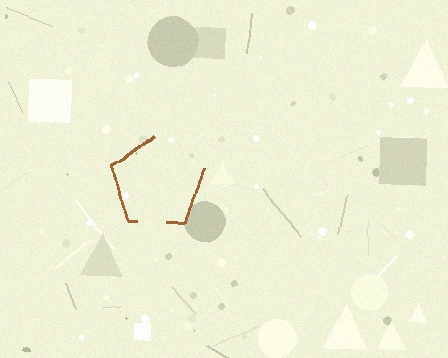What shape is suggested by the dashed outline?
The dashed outline suggests a pentagon.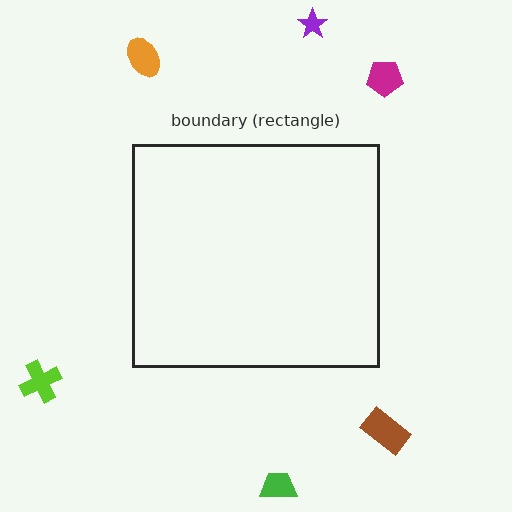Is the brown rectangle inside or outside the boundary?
Outside.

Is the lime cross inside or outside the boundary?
Outside.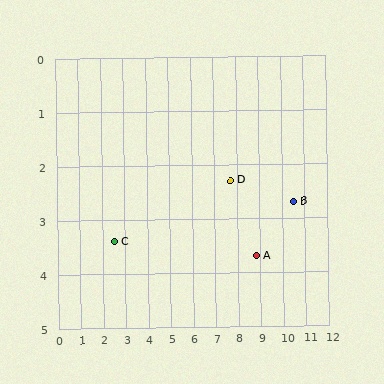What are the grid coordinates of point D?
Point D is at approximately (7.7, 2.3).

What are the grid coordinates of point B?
Point B is at approximately (10.5, 2.7).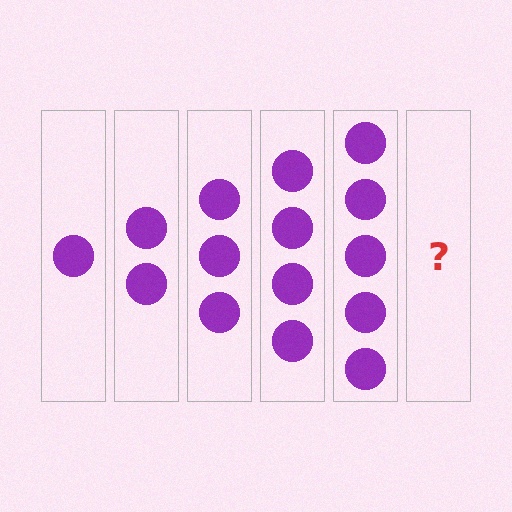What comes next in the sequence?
The next element should be 6 circles.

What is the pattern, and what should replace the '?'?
The pattern is that each step adds one more circle. The '?' should be 6 circles.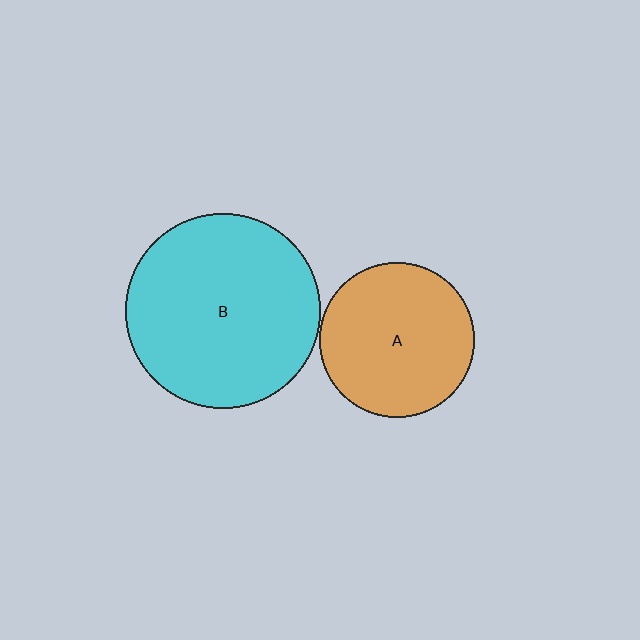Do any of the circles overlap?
No, none of the circles overlap.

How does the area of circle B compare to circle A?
Approximately 1.6 times.